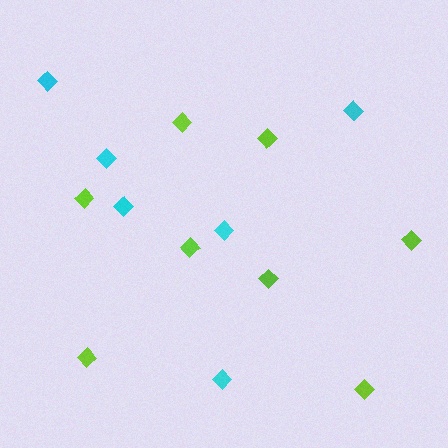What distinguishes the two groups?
There are 2 groups: one group of lime diamonds (8) and one group of cyan diamonds (6).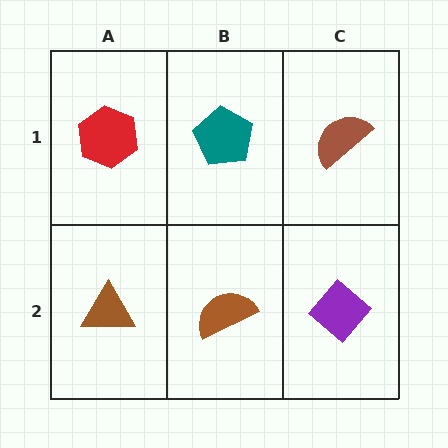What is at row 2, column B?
A brown semicircle.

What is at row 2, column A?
A brown triangle.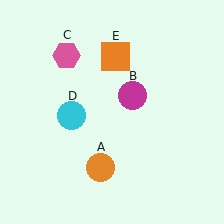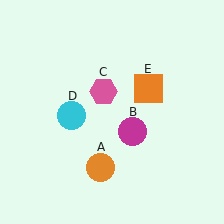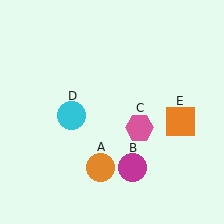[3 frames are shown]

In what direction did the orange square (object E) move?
The orange square (object E) moved down and to the right.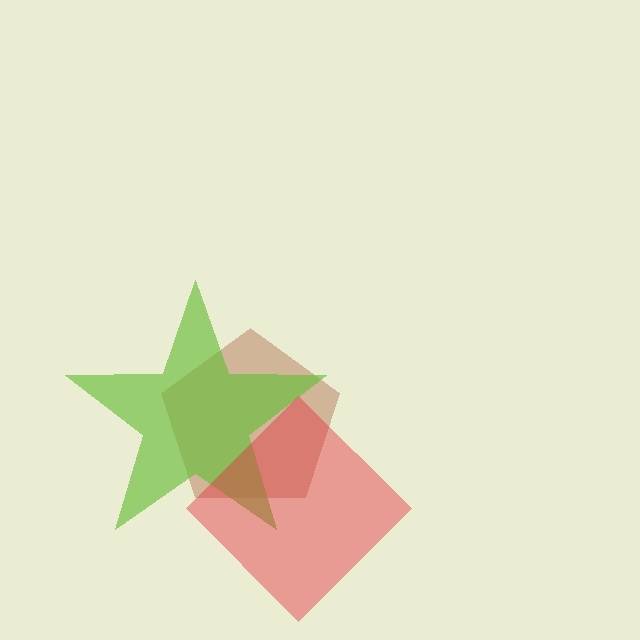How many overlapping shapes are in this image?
There are 3 overlapping shapes in the image.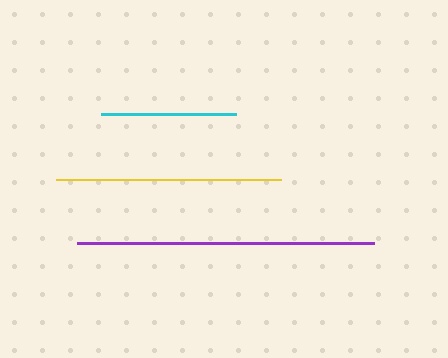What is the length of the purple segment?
The purple segment is approximately 297 pixels long.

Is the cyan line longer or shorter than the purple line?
The purple line is longer than the cyan line.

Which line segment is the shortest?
The cyan line is the shortest at approximately 135 pixels.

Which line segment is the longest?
The purple line is the longest at approximately 297 pixels.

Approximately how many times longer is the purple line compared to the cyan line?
The purple line is approximately 2.2 times the length of the cyan line.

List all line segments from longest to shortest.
From longest to shortest: purple, yellow, cyan.